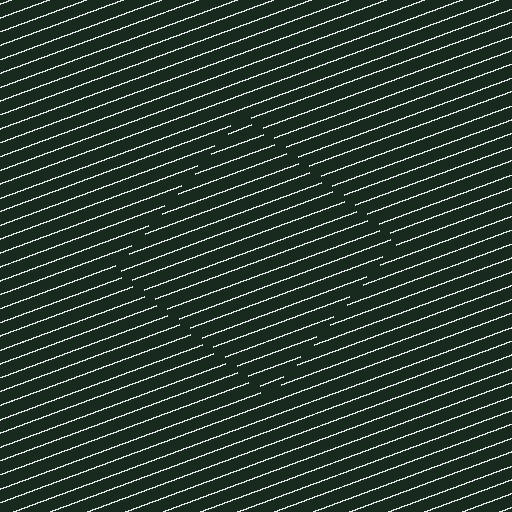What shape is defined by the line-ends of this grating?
An illusory square. The interior of the shape contains the same grating, shifted by half a period — the contour is defined by the phase discontinuity where line-ends from the inner and outer gratings abut.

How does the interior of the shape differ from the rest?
The interior of the shape contains the same grating, shifted by half a period — the contour is defined by the phase discontinuity where line-ends from the inner and outer gratings abut.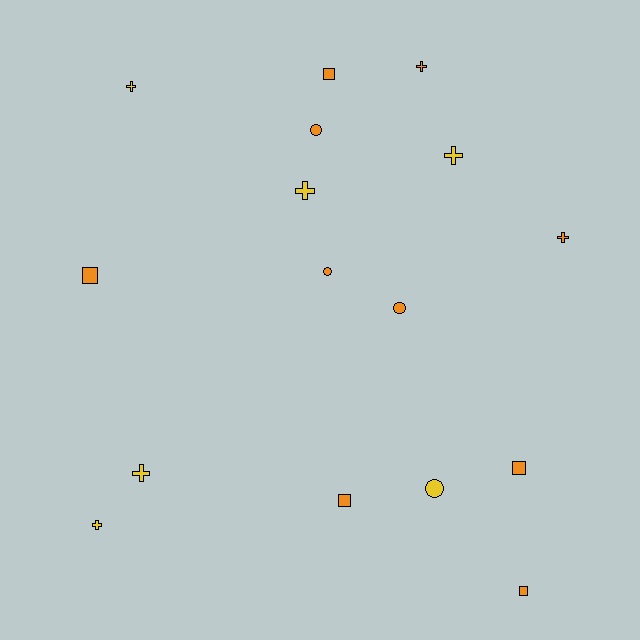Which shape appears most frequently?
Cross, with 7 objects.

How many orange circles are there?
There are 3 orange circles.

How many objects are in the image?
There are 16 objects.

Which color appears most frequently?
Orange, with 10 objects.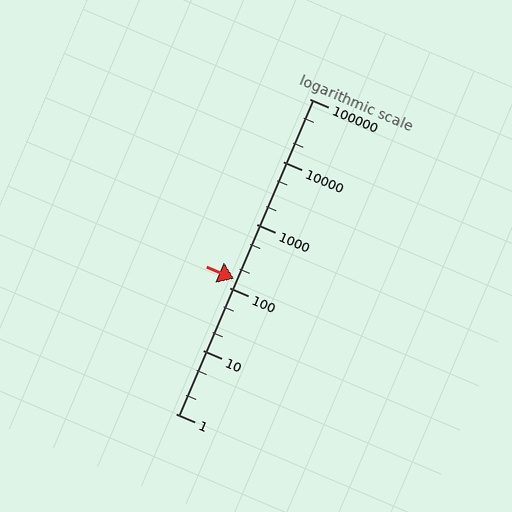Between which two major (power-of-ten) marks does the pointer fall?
The pointer is between 100 and 1000.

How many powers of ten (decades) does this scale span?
The scale spans 5 decades, from 1 to 100000.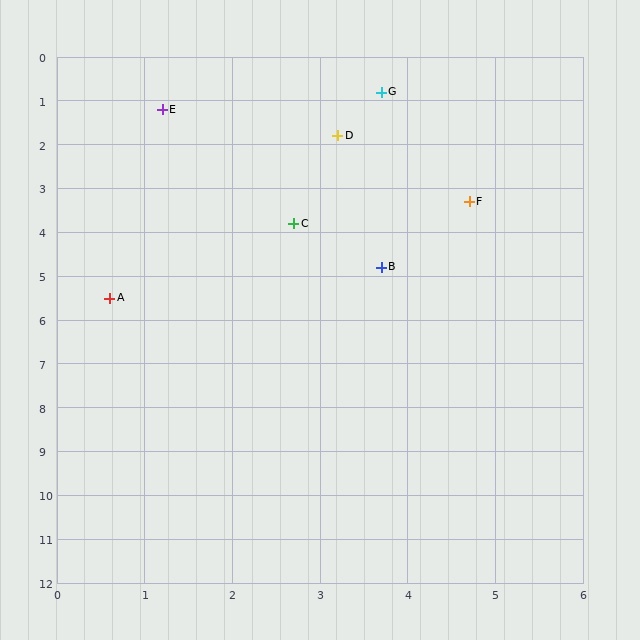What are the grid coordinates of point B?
Point B is at approximately (3.7, 4.8).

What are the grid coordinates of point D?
Point D is at approximately (3.2, 1.8).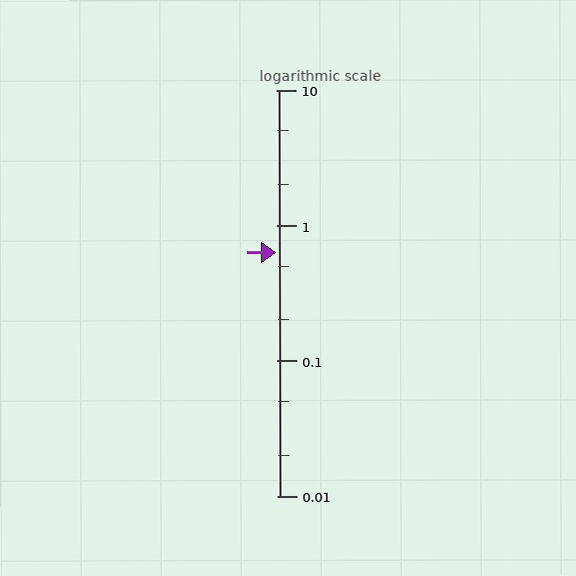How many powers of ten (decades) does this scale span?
The scale spans 3 decades, from 0.01 to 10.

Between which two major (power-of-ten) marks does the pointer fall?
The pointer is between 0.1 and 1.